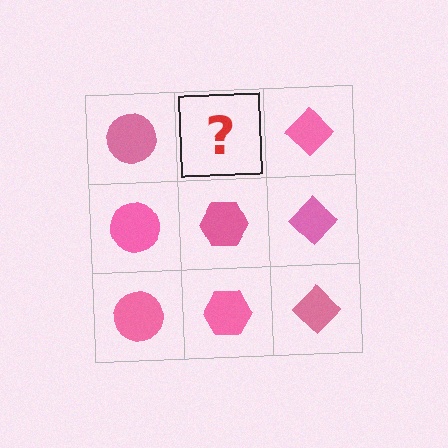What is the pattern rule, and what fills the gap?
The rule is that each column has a consistent shape. The gap should be filled with a pink hexagon.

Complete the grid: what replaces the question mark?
The question mark should be replaced with a pink hexagon.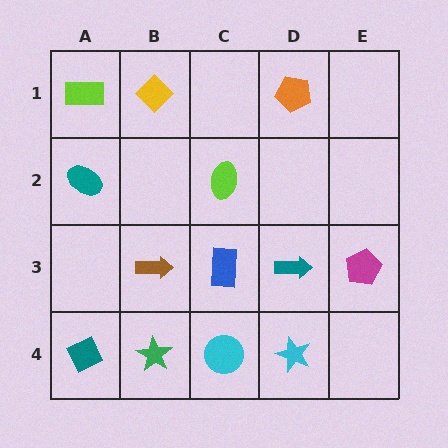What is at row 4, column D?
A cyan star.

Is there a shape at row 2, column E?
No, that cell is empty.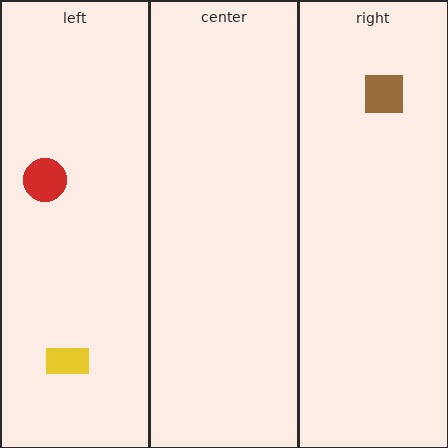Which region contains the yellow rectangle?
The left region.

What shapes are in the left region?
The yellow rectangle, the red circle.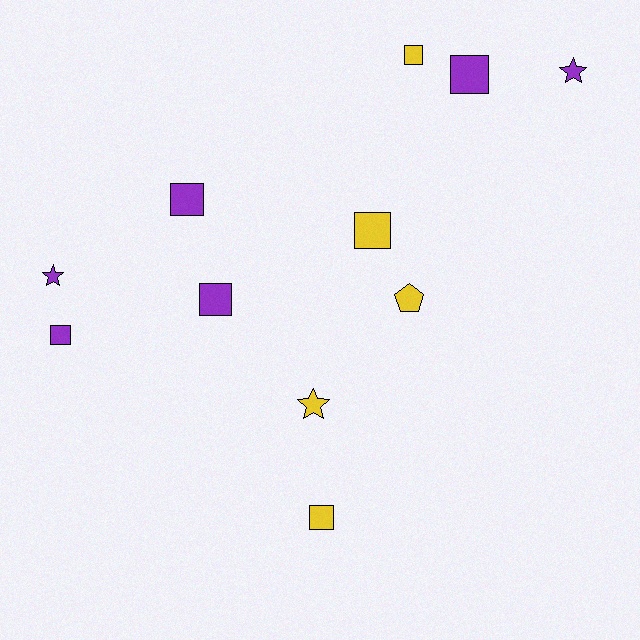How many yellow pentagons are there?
There is 1 yellow pentagon.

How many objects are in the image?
There are 11 objects.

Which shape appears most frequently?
Square, with 7 objects.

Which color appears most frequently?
Purple, with 6 objects.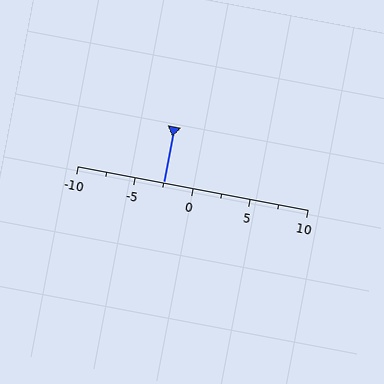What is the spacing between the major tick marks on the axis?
The major ticks are spaced 5 apart.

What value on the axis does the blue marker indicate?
The marker indicates approximately -2.5.